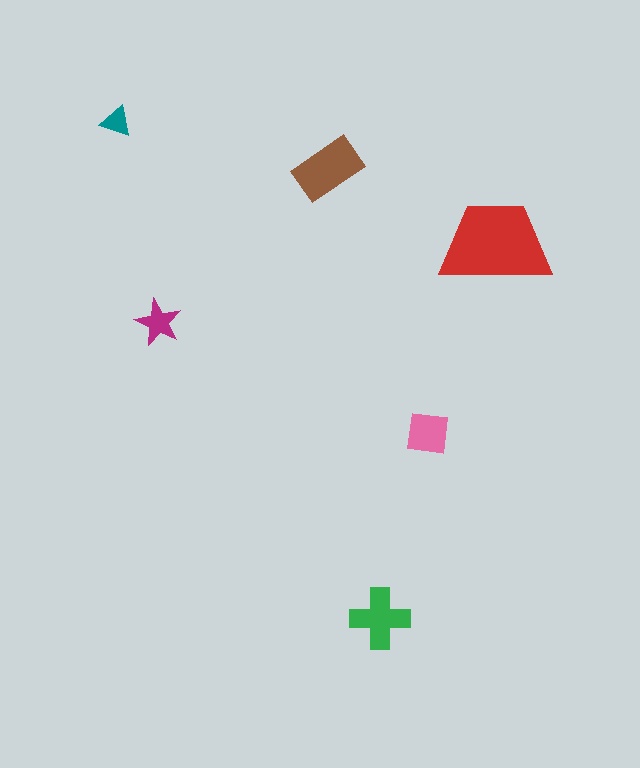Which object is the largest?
The red trapezoid.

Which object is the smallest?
The teal triangle.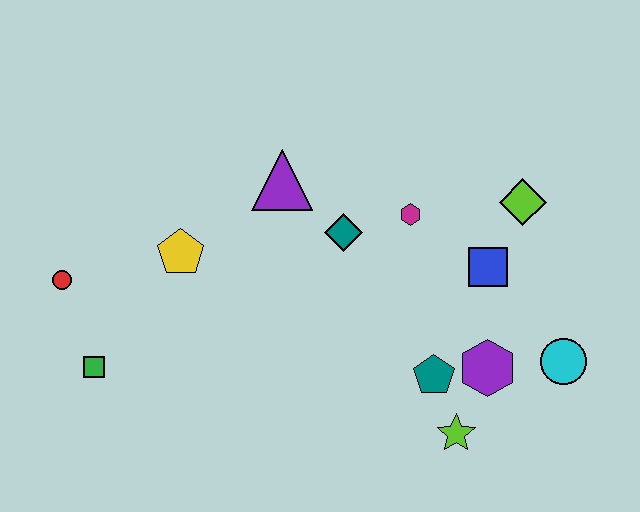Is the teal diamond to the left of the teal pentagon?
Yes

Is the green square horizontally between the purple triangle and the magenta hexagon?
No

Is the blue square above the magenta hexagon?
No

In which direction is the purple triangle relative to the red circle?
The purple triangle is to the right of the red circle.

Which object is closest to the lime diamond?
The blue square is closest to the lime diamond.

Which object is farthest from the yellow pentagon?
The cyan circle is farthest from the yellow pentagon.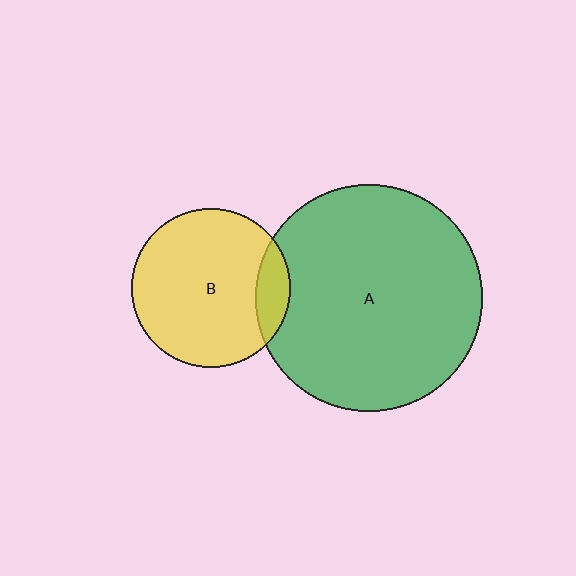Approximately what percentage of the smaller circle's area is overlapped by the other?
Approximately 15%.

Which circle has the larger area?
Circle A (green).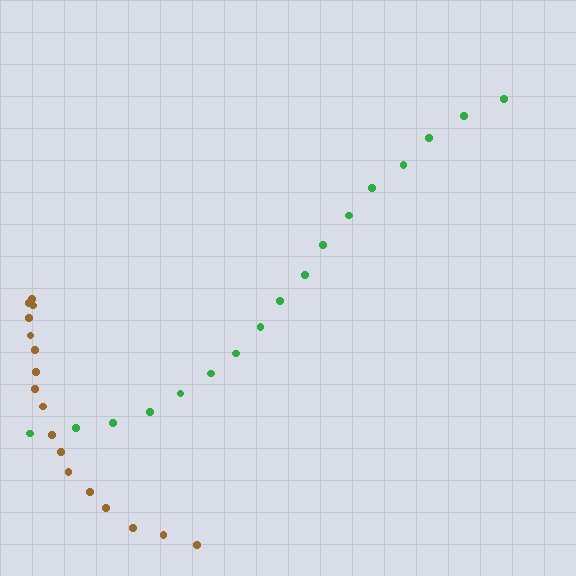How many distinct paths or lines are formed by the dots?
There are 2 distinct paths.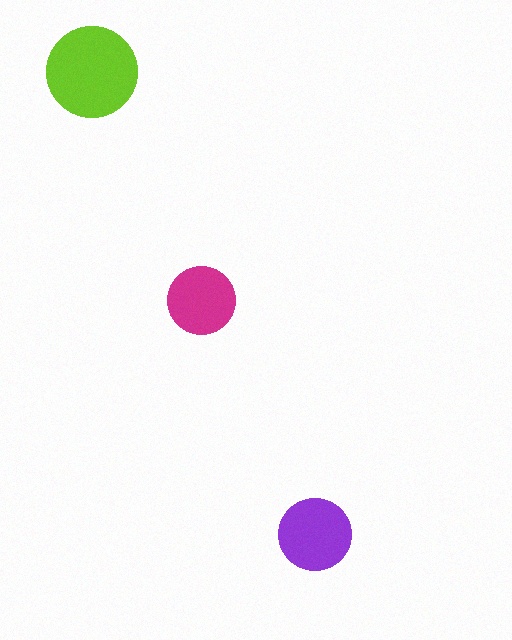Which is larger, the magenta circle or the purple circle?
The purple one.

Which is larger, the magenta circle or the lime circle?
The lime one.